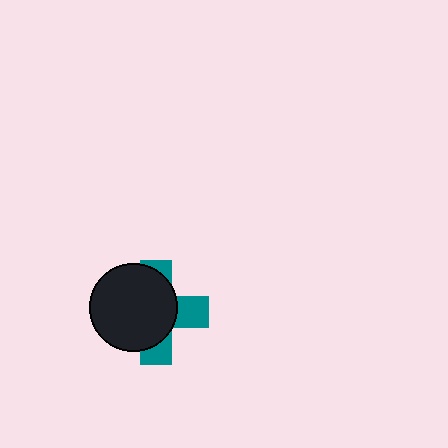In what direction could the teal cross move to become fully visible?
The teal cross could move right. That would shift it out from behind the black circle entirely.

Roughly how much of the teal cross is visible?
A small part of it is visible (roughly 36%).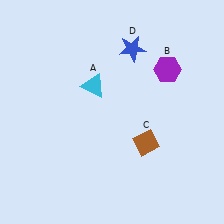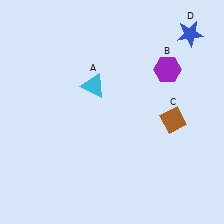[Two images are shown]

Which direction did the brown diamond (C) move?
The brown diamond (C) moved right.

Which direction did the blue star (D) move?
The blue star (D) moved right.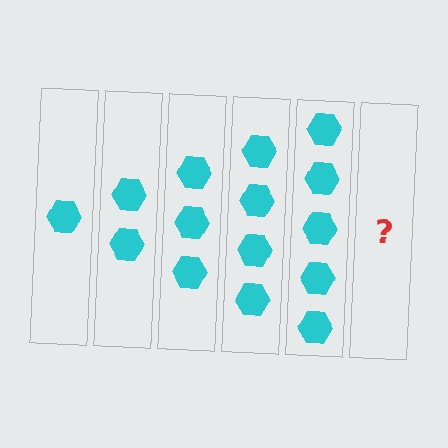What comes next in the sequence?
The next element should be 6 hexagons.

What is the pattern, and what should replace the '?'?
The pattern is that each step adds one more hexagon. The '?' should be 6 hexagons.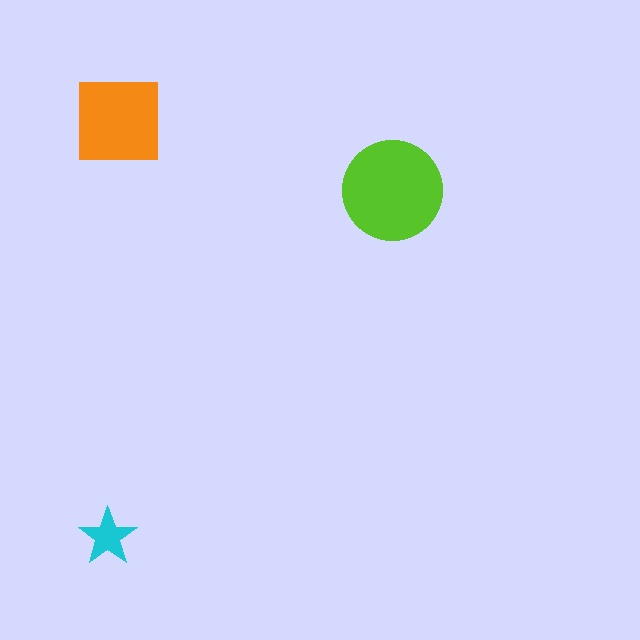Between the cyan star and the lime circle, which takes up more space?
The lime circle.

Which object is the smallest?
The cyan star.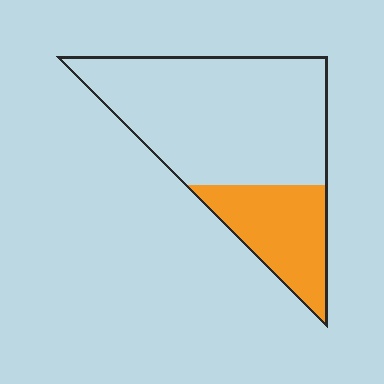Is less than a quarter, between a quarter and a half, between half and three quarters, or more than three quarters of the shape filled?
Between a quarter and a half.